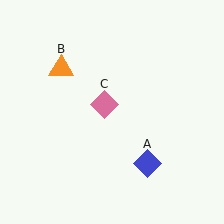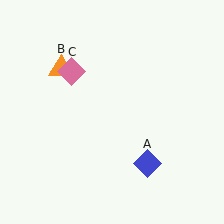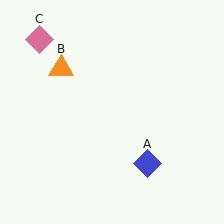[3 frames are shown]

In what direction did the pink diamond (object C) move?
The pink diamond (object C) moved up and to the left.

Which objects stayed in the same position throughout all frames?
Blue diamond (object A) and orange triangle (object B) remained stationary.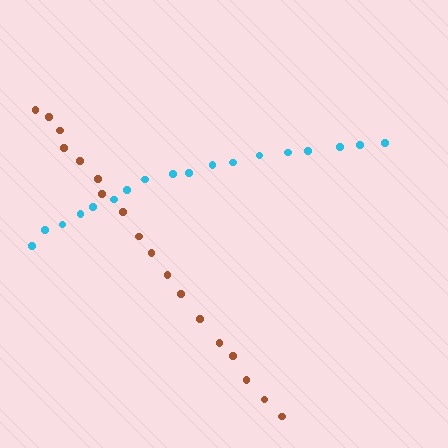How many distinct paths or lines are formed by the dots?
There are 2 distinct paths.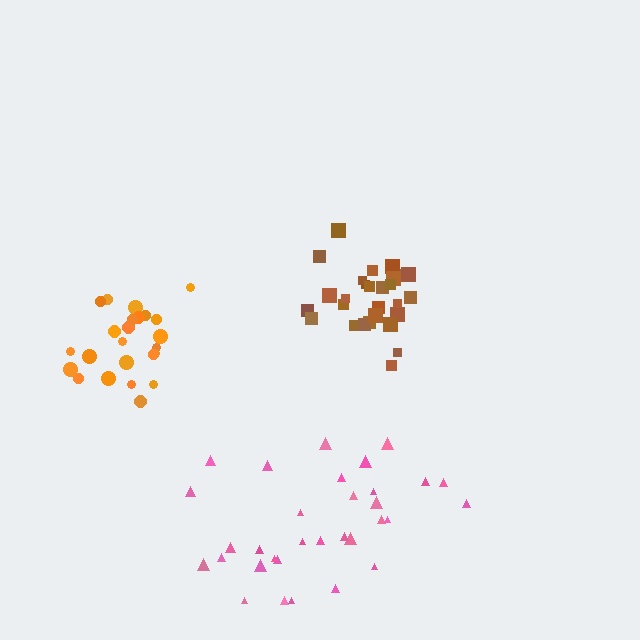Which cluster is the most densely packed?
Brown.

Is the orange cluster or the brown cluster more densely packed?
Brown.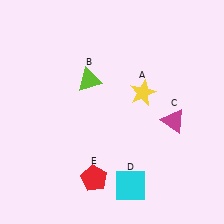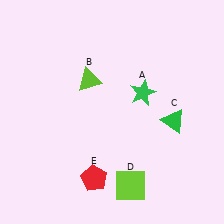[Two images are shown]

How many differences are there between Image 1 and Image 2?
There are 3 differences between the two images.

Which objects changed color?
A changed from yellow to green. C changed from magenta to green. D changed from cyan to lime.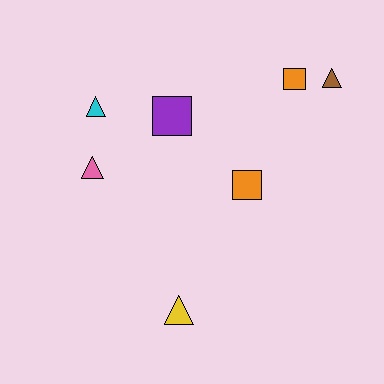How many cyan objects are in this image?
There is 1 cyan object.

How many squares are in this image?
There are 3 squares.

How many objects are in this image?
There are 7 objects.